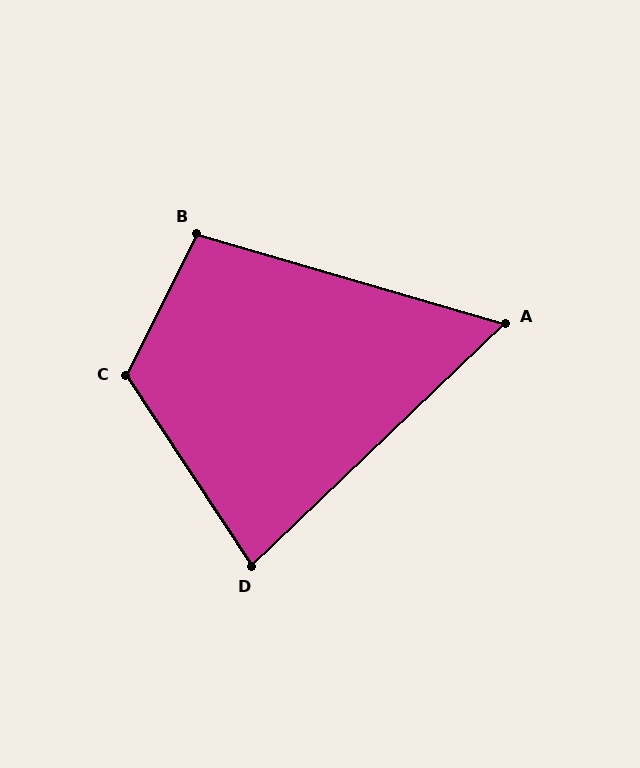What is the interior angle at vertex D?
Approximately 80 degrees (acute).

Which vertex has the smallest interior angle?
A, at approximately 60 degrees.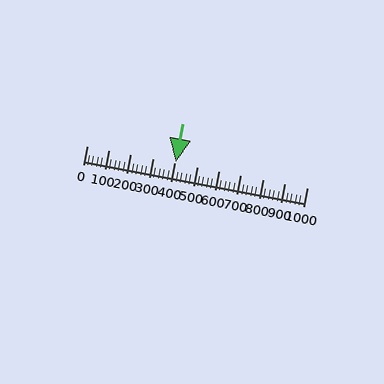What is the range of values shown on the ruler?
The ruler shows values from 0 to 1000.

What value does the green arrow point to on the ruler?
The green arrow points to approximately 403.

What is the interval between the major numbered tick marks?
The major tick marks are spaced 100 units apart.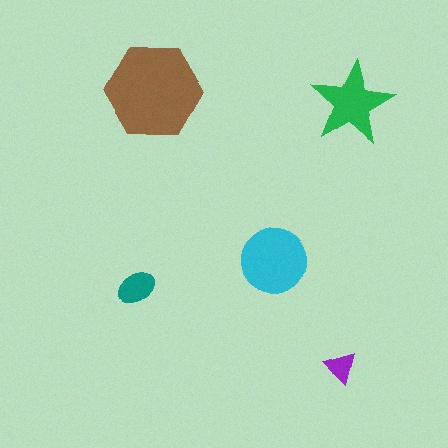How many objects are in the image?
There are 5 objects in the image.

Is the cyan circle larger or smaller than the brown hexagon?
Smaller.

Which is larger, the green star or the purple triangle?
The green star.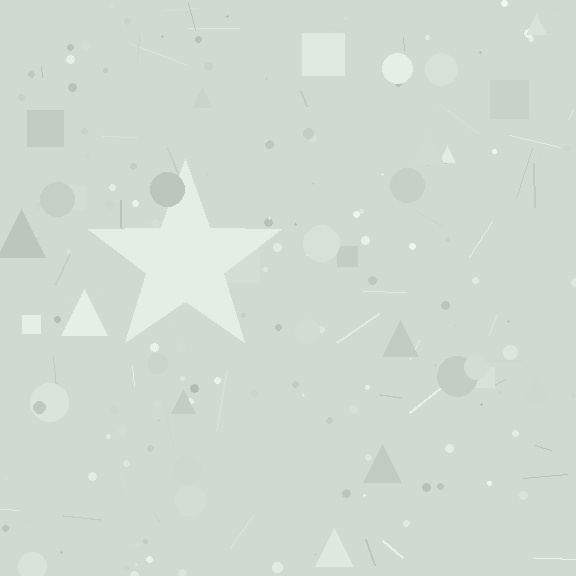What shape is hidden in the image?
A star is hidden in the image.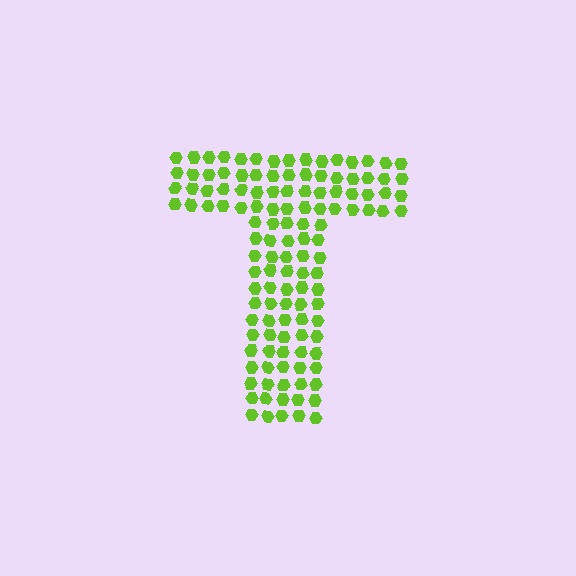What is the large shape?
The large shape is the letter T.